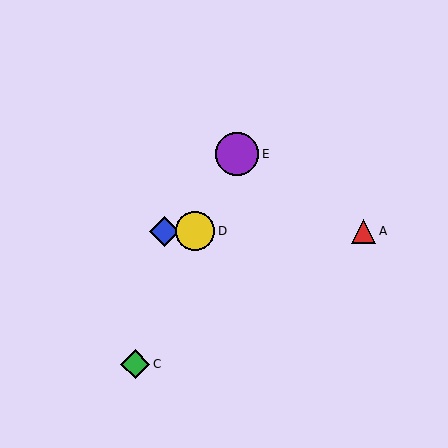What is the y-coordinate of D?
Object D is at y≈231.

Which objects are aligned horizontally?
Objects A, B, D are aligned horizontally.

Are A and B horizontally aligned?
Yes, both are at y≈231.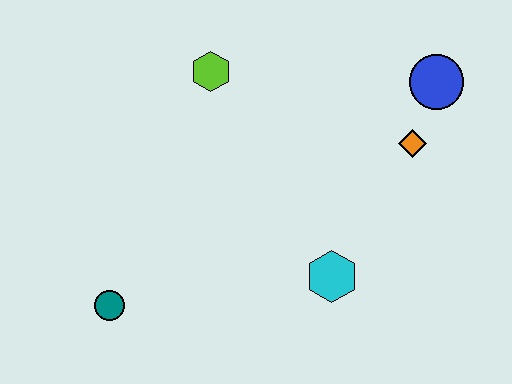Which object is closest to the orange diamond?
The blue circle is closest to the orange diamond.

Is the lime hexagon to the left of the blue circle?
Yes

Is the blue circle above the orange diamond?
Yes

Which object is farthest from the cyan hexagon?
The lime hexagon is farthest from the cyan hexagon.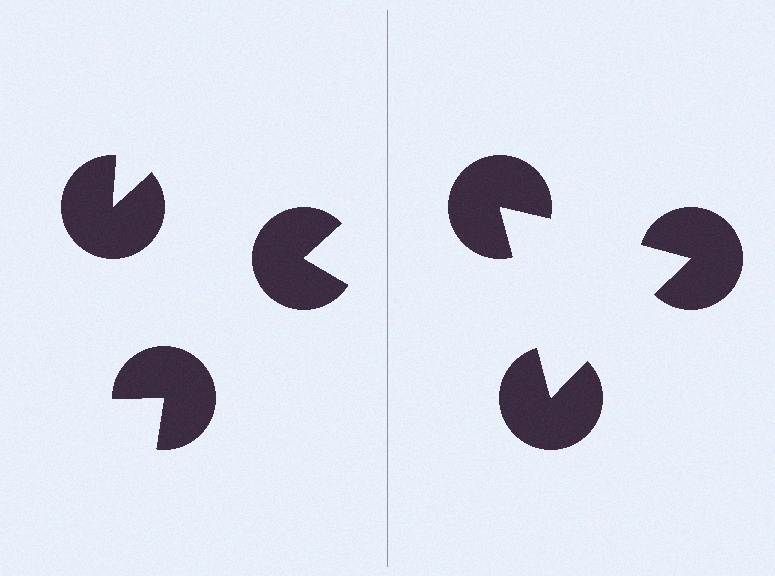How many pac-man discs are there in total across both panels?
6 — 3 on each side.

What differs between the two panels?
The pac-man discs are positioned identically on both sides; only the wedge orientations differ. On the right they align to a triangle; on the left they are misaligned.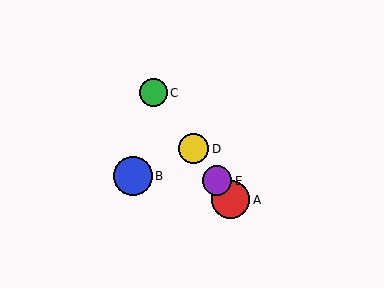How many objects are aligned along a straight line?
4 objects (A, C, D, E) are aligned along a straight line.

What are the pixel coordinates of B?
Object B is at (133, 176).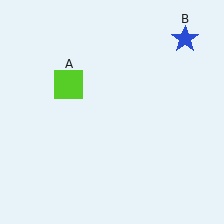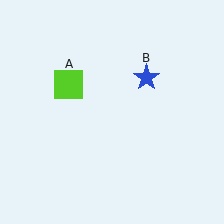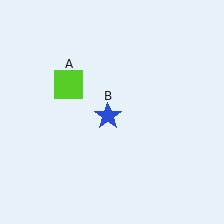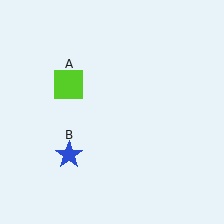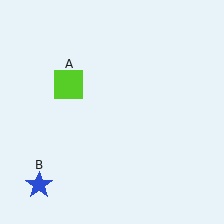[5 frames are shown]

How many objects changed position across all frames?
1 object changed position: blue star (object B).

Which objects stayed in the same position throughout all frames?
Lime square (object A) remained stationary.